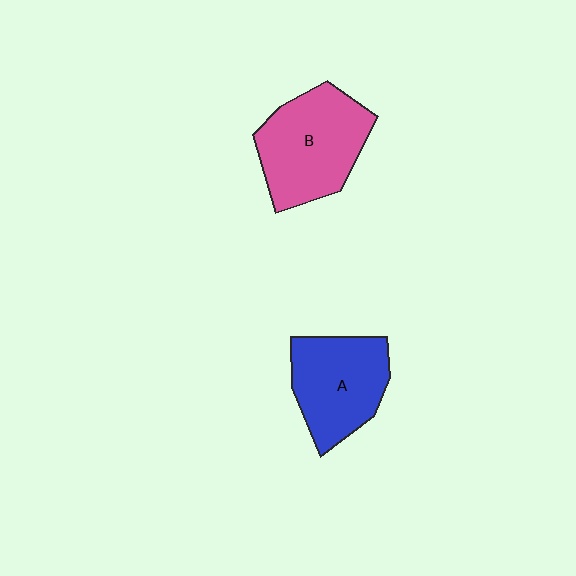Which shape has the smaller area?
Shape A (blue).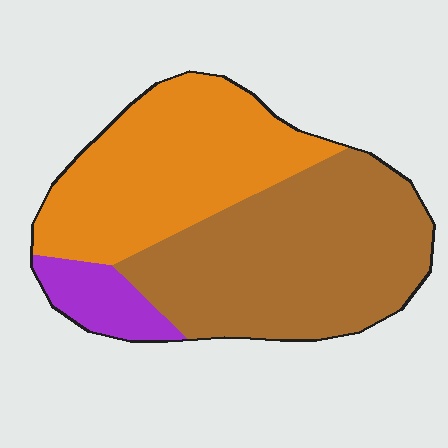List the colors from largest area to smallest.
From largest to smallest: brown, orange, purple.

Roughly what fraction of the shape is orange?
Orange covers 40% of the shape.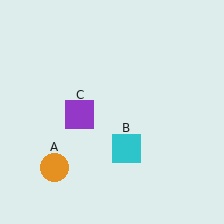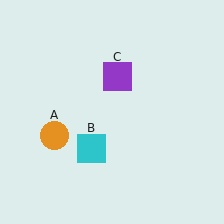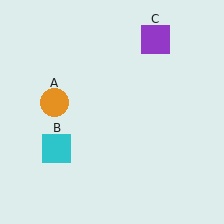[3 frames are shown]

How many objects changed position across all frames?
3 objects changed position: orange circle (object A), cyan square (object B), purple square (object C).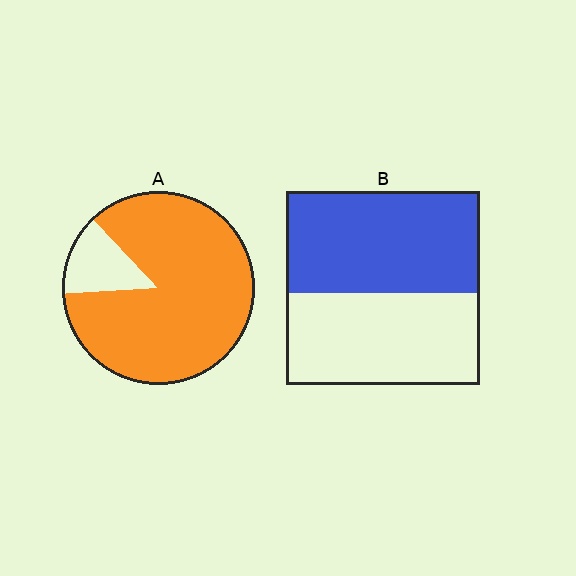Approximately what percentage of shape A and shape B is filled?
A is approximately 85% and B is approximately 55%.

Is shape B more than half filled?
Roughly half.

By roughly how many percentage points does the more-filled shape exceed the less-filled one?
By roughly 35 percentage points (A over B).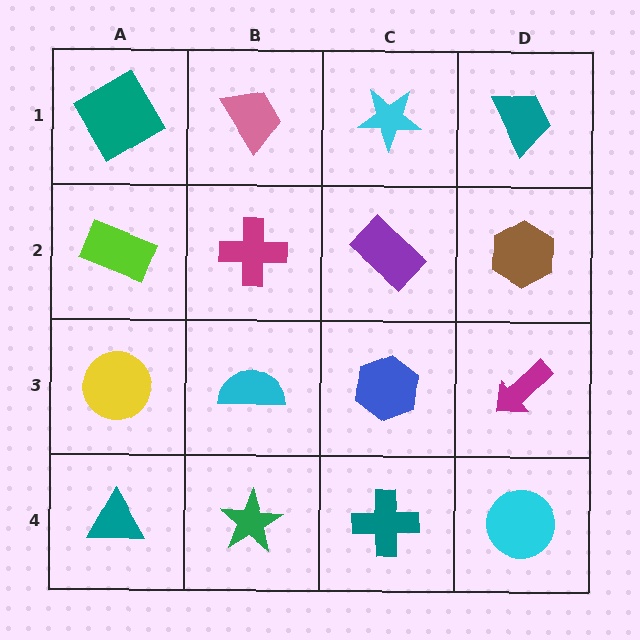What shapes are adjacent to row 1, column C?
A purple rectangle (row 2, column C), a pink trapezoid (row 1, column B), a teal trapezoid (row 1, column D).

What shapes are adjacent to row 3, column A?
A lime rectangle (row 2, column A), a teal triangle (row 4, column A), a cyan semicircle (row 3, column B).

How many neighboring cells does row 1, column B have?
3.